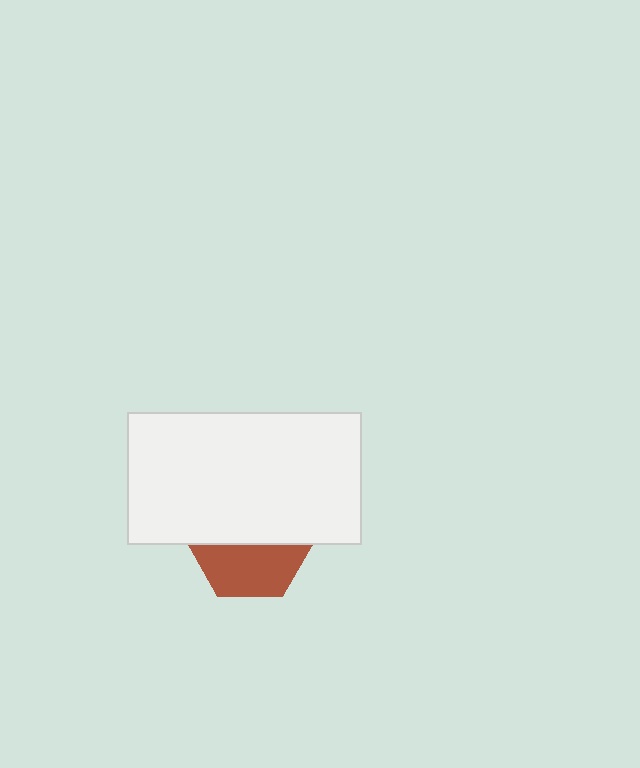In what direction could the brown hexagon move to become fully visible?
The brown hexagon could move down. That would shift it out from behind the white rectangle entirely.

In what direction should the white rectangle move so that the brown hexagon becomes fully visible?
The white rectangle should move up. That is the shortest direction to clear the overlap and leave the brown hexagon fully visible.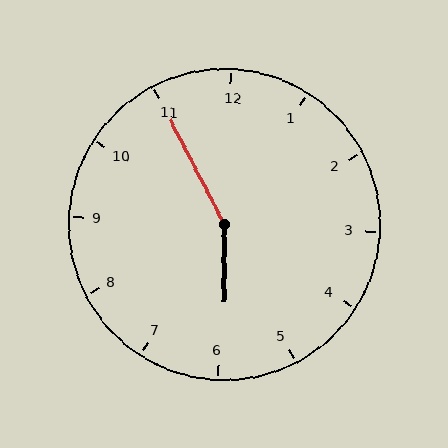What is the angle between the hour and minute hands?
Approximately 152 degrees.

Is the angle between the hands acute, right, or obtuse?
It is obtuse.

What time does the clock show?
5:55.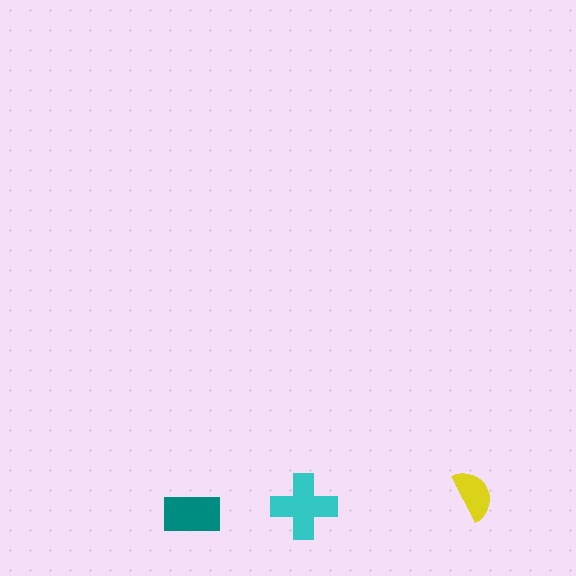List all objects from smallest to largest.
The yellow semicircle, the teal rectangle, the cyan cross.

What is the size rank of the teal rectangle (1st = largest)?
2nd.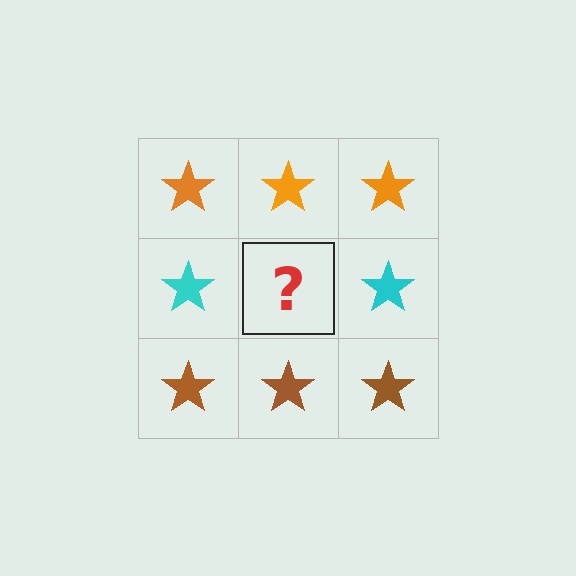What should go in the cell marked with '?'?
The missing cell should contain a cyan star.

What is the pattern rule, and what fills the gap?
The rule is that each row has a consistent color. The gap should be filled with a cyan star.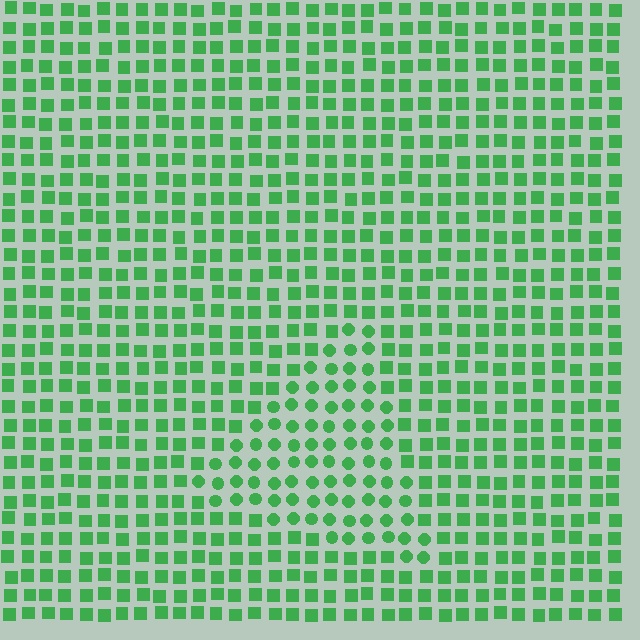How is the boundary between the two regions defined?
The boundary is defined by a change in element shape: circles inside vs. squares outside. All elements share the same color and spacing.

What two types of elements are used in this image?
The image uses circles inside the triangle region and squares outside it.